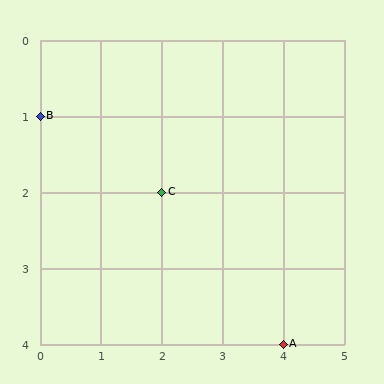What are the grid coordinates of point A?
Point A is at grid coordinates (4, 4).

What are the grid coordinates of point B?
Point B is at grid coordinates (0, 1).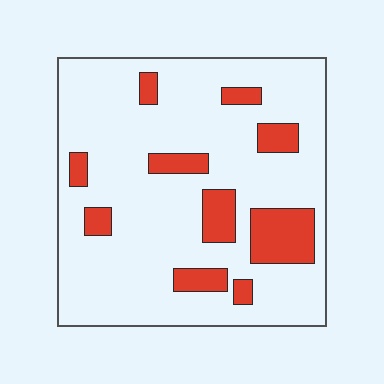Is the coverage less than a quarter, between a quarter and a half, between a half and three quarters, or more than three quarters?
Less than a quarter.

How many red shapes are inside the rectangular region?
10.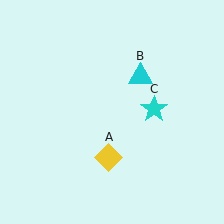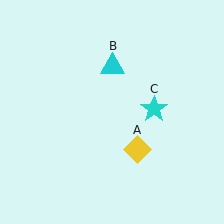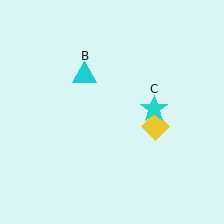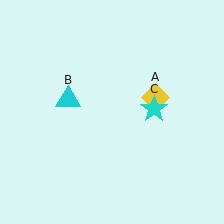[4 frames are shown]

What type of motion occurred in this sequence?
The yellow diamond (object A), cyan triangle (object B) rotated counterclockwise around the center of the scene.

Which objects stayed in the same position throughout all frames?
Cyan star (object C) remained stationary.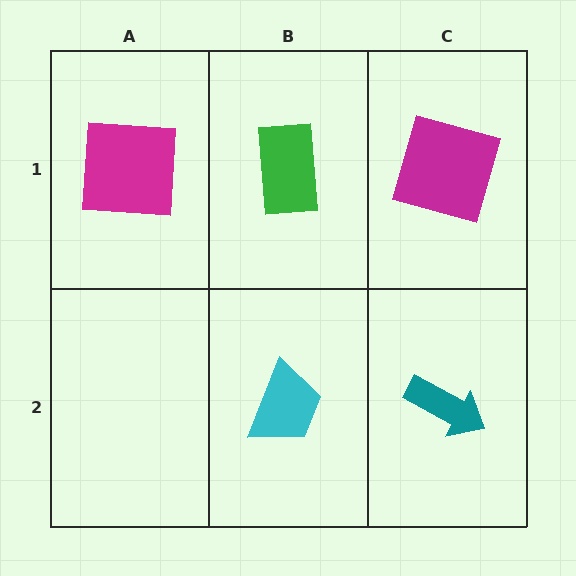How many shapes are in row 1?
3 shapes.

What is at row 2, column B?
A cyan trapezoid.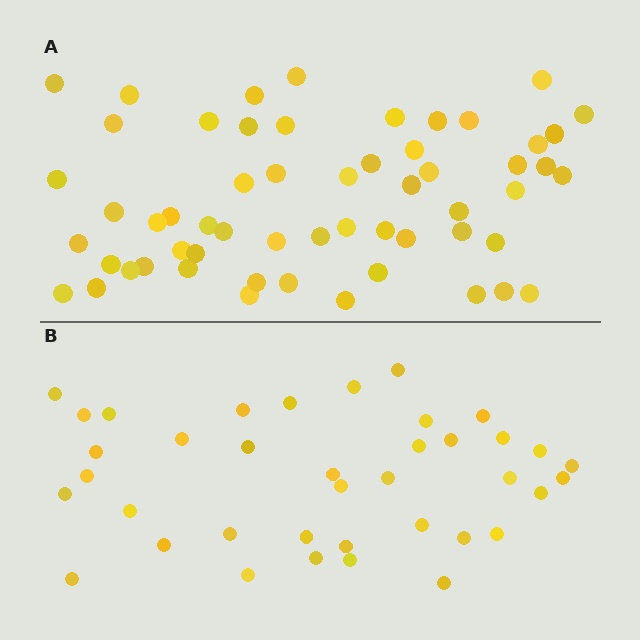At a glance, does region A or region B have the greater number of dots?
Region A (the top region) has more dots.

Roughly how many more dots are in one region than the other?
Region A has approximately 20 more dots than region B.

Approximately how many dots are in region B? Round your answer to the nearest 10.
About 40 dots. (The exact count is 38, which rounds to 40.)